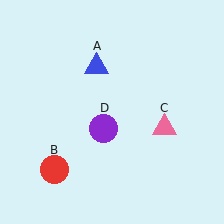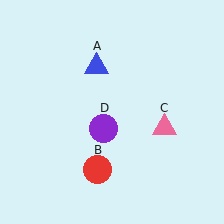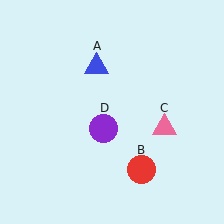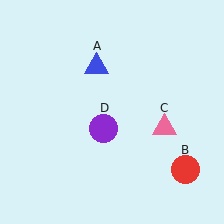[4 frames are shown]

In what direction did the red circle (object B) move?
The red circle (object B) moved right.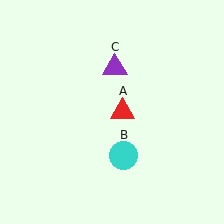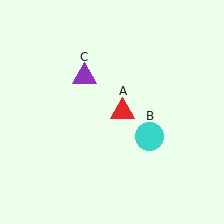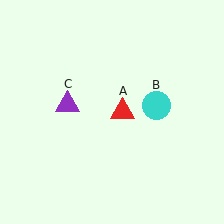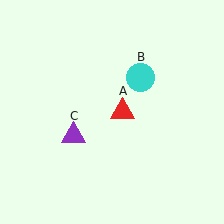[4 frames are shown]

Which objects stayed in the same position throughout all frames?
Red triangle (object A) remained stationary.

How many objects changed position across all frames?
2 objects changed position: cyan circle (object B), purple triangle (object C).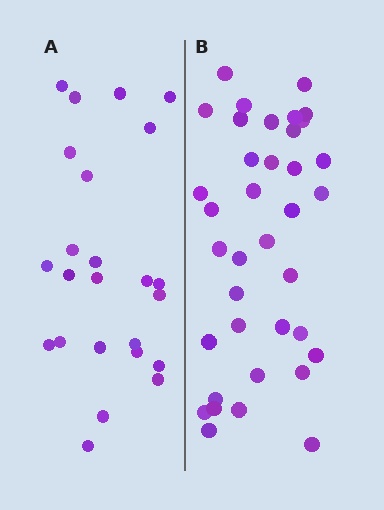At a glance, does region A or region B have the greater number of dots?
Region B (the right region) has more dots.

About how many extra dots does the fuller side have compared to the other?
Region B has approximately 15 more dots than region A.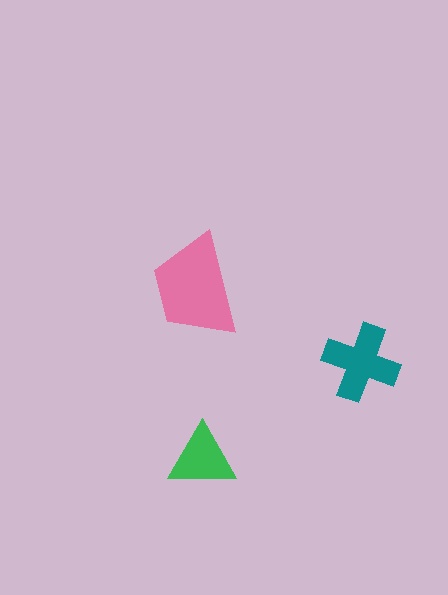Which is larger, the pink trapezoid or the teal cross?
The pink trapezoid.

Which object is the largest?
The pink trapezoid.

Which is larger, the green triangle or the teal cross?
The teal cross.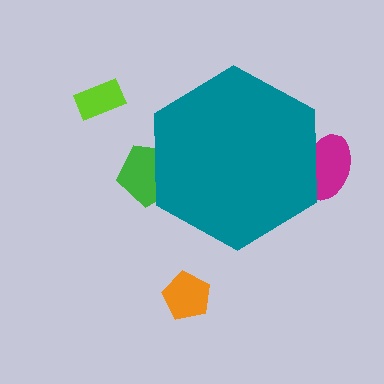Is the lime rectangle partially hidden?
No, the lime rectangle is fully visible.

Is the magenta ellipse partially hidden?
Yes, the magenta ellipse is partially hidden behind the teal hexagon.